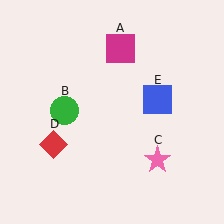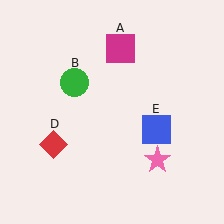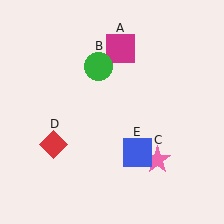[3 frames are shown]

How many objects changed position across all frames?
2 objects changed position: green circle (object B), blue square (object E).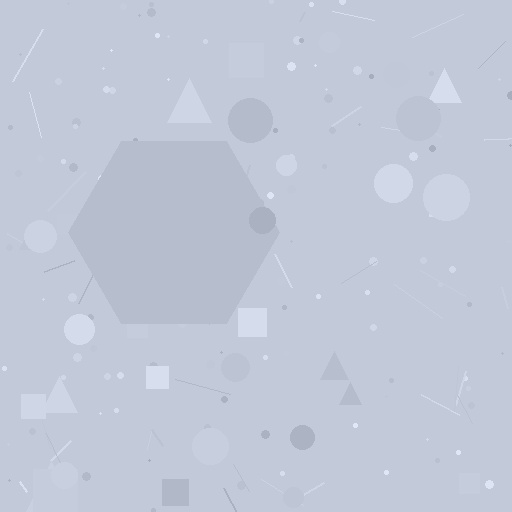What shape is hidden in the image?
A hexagon is hidden in the image.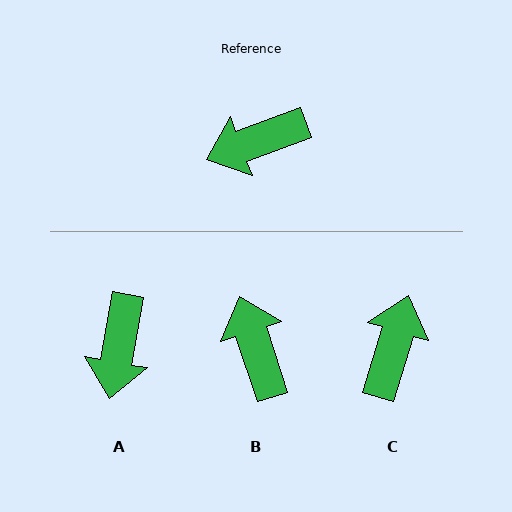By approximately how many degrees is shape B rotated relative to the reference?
Approximately 92 degrees clockwise.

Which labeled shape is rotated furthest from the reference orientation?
C, about 127 degrees away.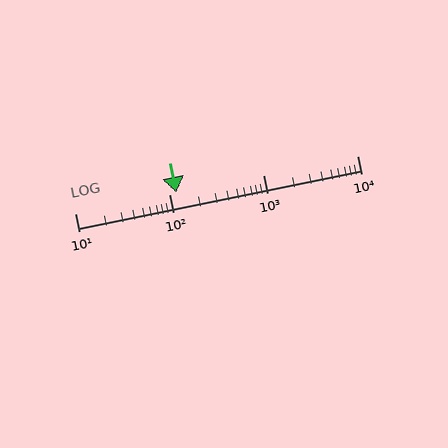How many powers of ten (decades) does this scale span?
The scale spans 3 decades, from 10 to 10000.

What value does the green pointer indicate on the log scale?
The pointer indicates approximately 120.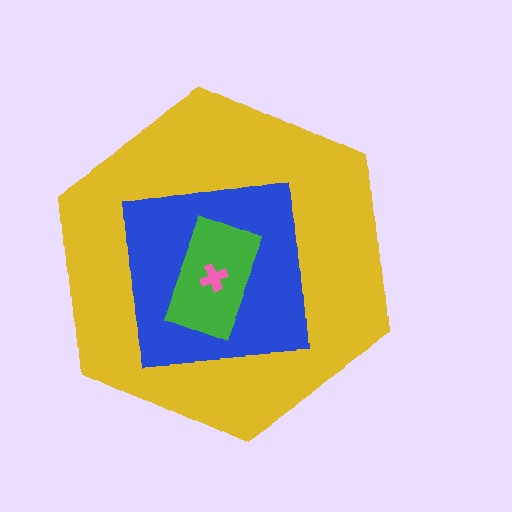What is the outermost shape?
The yellow hexagon.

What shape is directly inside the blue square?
The green rectangle.